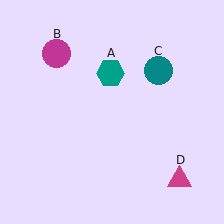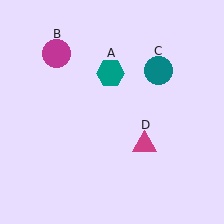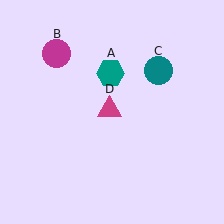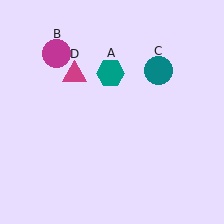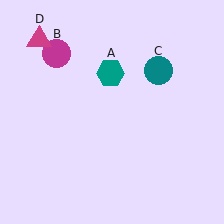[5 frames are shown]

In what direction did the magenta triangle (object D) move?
The magenta triangle (object D) moved up and to the left.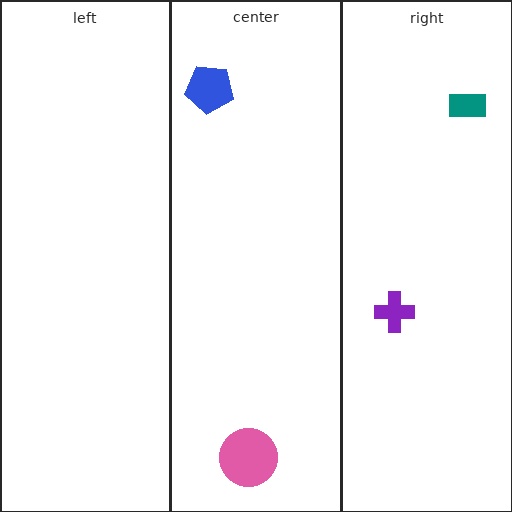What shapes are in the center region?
The blue pentagon, the pink circle.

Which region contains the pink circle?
The center region.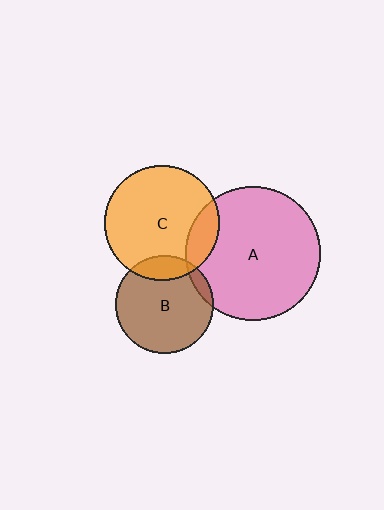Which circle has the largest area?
Circle A (pink).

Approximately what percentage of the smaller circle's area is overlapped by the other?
Approximately 15%.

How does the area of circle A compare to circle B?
Approximately 1.9 times.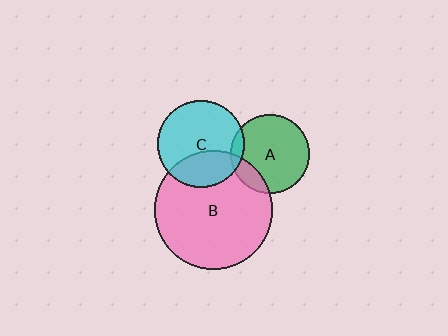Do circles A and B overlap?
Yes.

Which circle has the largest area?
Circle B (pink).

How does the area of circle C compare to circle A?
Approximately 1.2 times.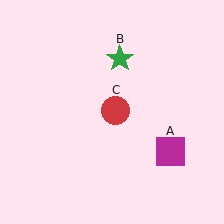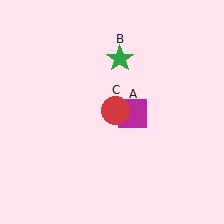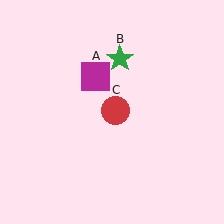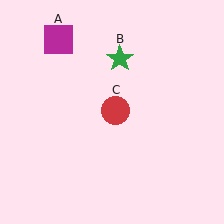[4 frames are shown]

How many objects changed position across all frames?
1 object changed position: magenta square (object A).